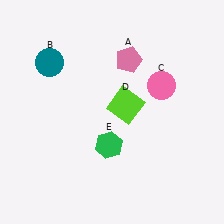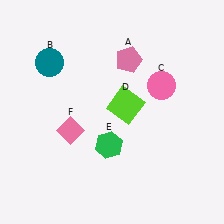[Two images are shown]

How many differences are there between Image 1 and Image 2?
There is 1 difference between the two images.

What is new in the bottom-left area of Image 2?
A pink diamond (F) was added in the bottom-left area of Image 2.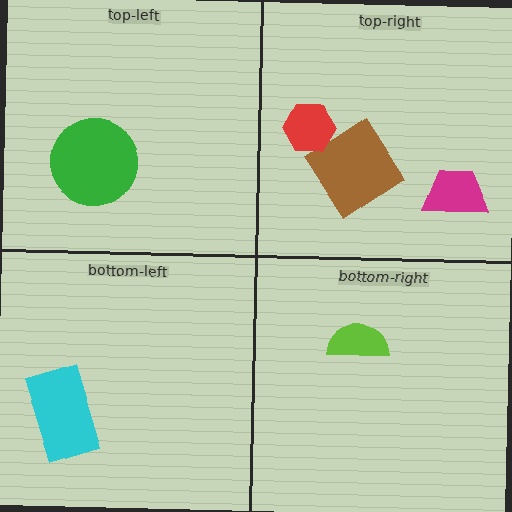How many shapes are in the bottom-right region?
1.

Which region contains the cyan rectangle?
The bottom-left region.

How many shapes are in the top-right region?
3.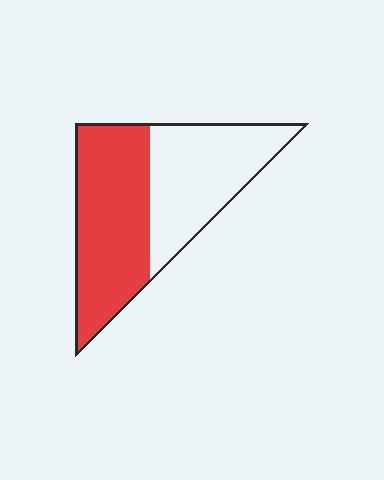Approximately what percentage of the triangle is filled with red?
Approximately 55%.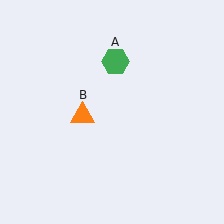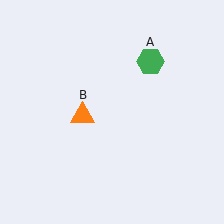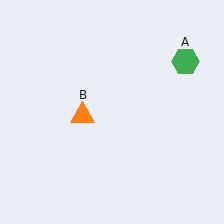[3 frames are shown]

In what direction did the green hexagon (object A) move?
The green hexagon (object A) moved right.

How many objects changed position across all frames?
1 object changed position: green hexagon (object A).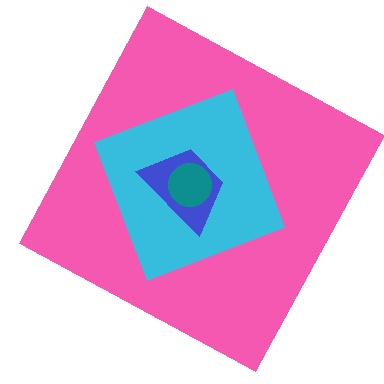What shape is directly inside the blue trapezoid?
The teal circle.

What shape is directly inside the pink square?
The cyan diamond.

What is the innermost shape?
The teal circle.